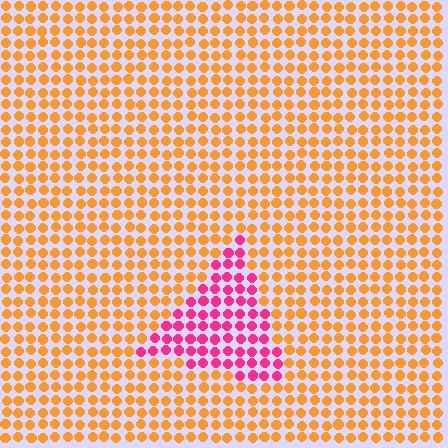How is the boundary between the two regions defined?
The boundary is defined purely by a slight shift in hue (about 60 degrees). Spacing, size, and orientation are identical on both sides.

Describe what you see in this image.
The image is filled with small orange elements in a uniform arrangement. A triangle-shaped region is visible where the elements are tinted to a slightly different hue, forming a subtle color boundary.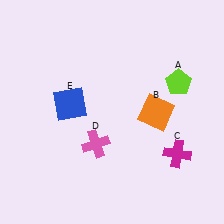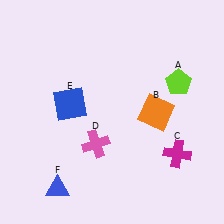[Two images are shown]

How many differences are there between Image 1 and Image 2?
There is 1 difference between the two images.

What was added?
A blue triangle (F) was added in Image 2.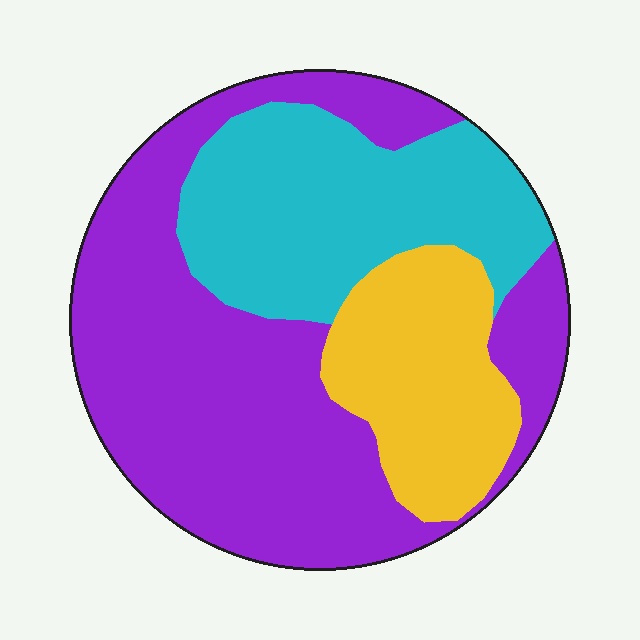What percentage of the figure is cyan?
Cyan takes up between a sixth and a third of the figure.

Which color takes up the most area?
Purple, at roughly 55%.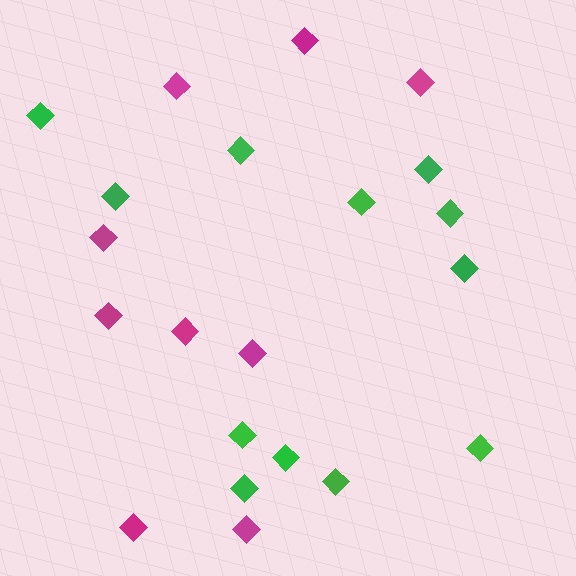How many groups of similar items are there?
There are 2 groups: one group of magenta diamonds (9) and one group of green diamonds (12).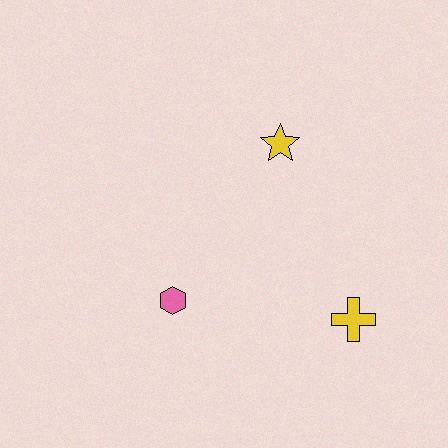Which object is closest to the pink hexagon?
The yellow cross is closest to the pink hexagon.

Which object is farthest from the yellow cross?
The yellow star is farthest from the yellow cross.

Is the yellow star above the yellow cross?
Yes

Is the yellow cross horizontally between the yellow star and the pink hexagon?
No